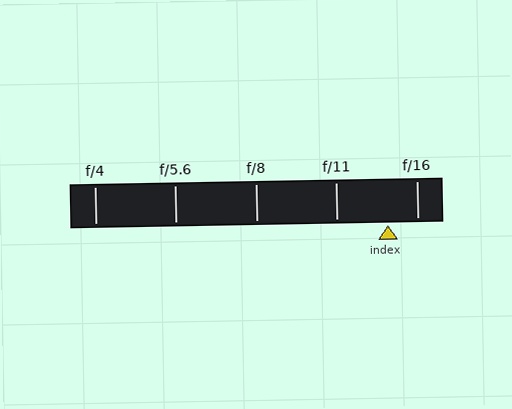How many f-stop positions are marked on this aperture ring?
There are 5 f-stop positions marked.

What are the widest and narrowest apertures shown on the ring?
The widest aperture shown is f/4 and the narrowest is f/16.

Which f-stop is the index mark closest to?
The index mark is closest to f/16.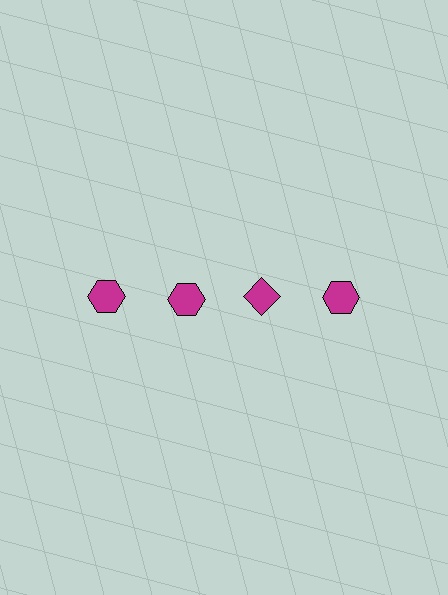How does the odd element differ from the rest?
It has a different shape: diamond instead of hexagon.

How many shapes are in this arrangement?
There are 4 shapes arranged in a grid pattern.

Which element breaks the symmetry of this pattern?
The magenta diamond in the top row, center column breaks the symmetry. All other shapes are magenta hexagons.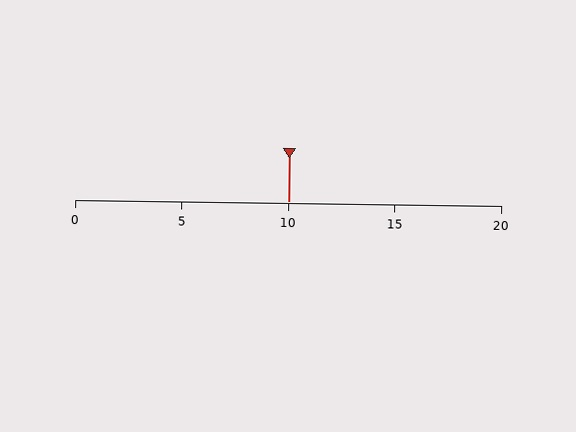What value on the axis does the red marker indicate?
The marker indicates approximately 10.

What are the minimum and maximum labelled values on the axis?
The axis runs from 0 to 20.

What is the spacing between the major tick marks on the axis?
The major ticks are spaced 5 apart.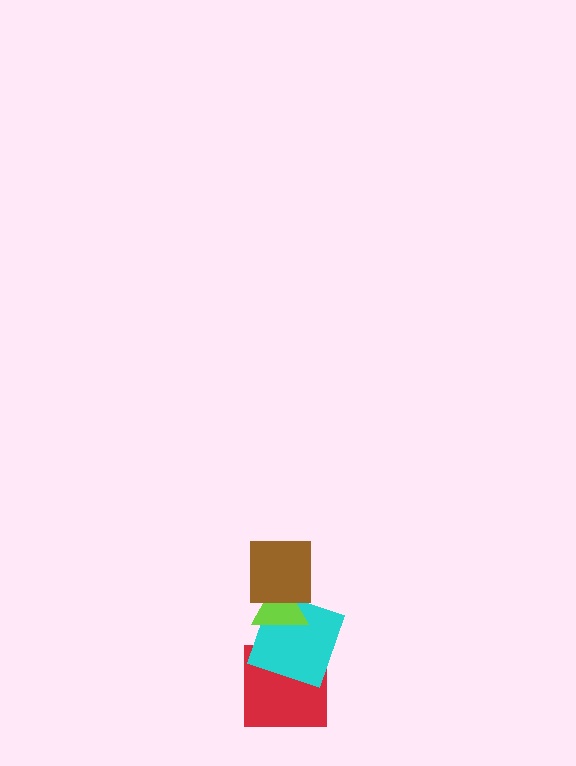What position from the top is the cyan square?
The cyan square is 3rd from the top.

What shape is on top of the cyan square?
The lime triangle is on top of the cyan square.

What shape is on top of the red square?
The cyan square is on top of the red square.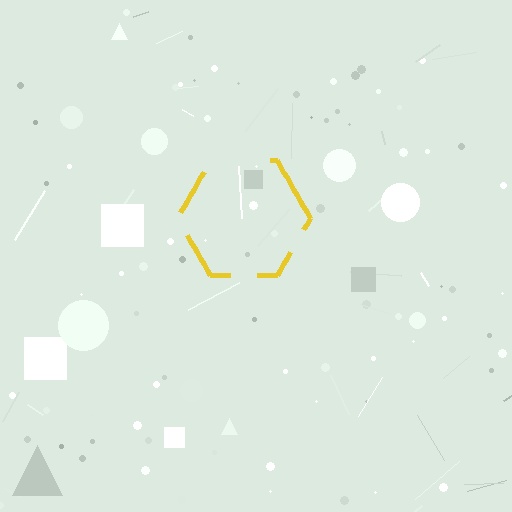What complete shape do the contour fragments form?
The contour fragments form a hexagon.